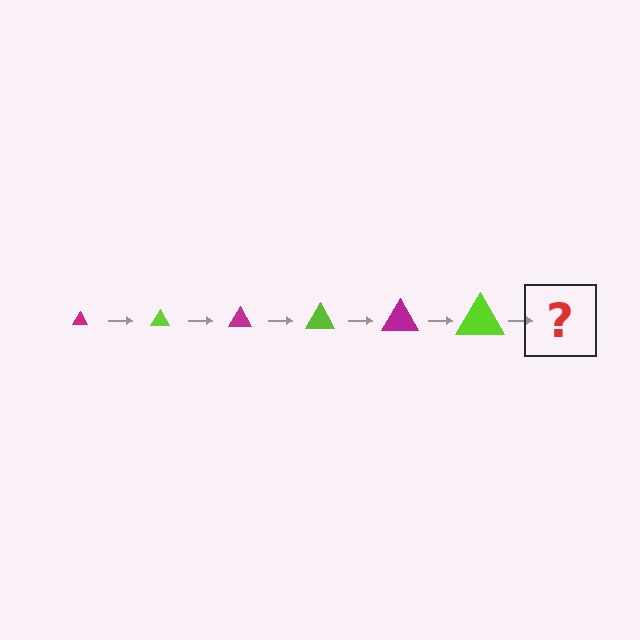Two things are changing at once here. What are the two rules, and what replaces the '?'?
The two rules are that the triangle grows larger each step and the color cycles through magenta and lime. The '?' should be a magenta triangle, larger than the previous one.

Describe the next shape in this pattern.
It should be a magenta triangle, larger than the previous one.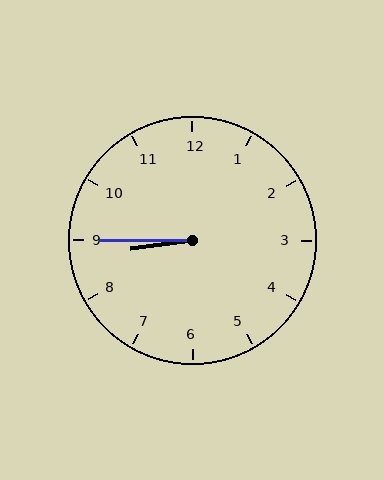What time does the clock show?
8:45.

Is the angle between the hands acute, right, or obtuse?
It is acute.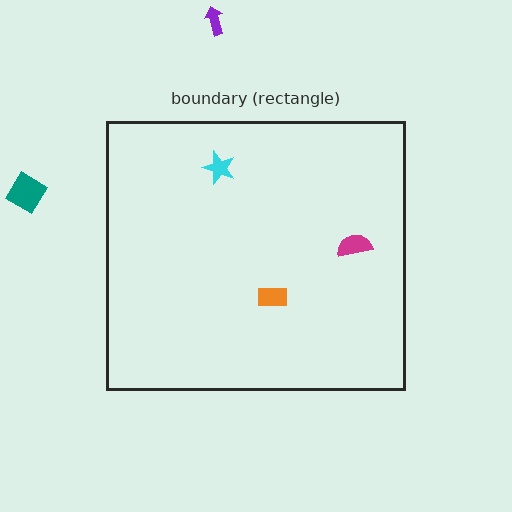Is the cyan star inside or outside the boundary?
Inside.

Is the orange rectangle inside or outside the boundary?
Inside.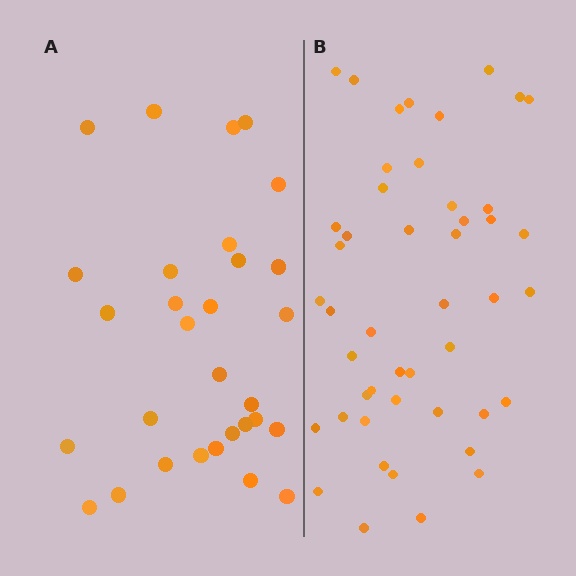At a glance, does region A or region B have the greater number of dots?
Region B (the right region) has more dots.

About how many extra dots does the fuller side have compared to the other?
Region B has approximately 15 more dots than region A.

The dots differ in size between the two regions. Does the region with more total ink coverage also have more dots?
No. Region A has more total ink coverage because its dots are larger, but region B actually contains more individual dots. Total area can be misleading — the number of items is what matters here.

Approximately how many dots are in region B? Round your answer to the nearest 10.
About 50 dots. (The exact count is 47, which rounds to 50.)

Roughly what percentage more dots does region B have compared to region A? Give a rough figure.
About 55% more.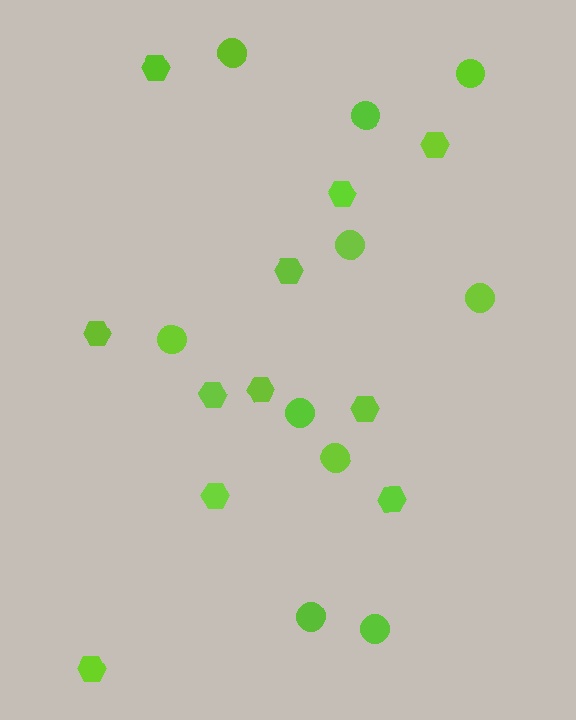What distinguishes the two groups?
There are 2 groups: one group of circles (10) and one group of hexagons (11).